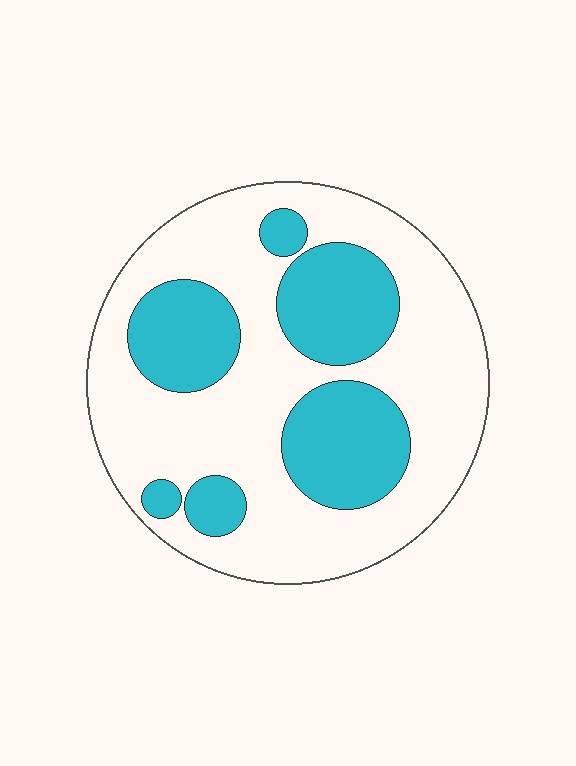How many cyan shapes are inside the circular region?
6.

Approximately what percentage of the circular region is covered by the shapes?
Approximately 35%.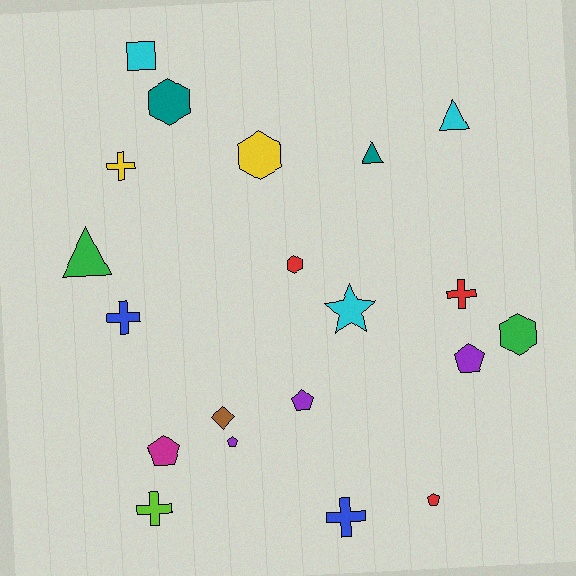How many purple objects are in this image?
There are 3 purple objects.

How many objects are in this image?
There are 20 objects.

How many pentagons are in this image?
There are 5 pentagons.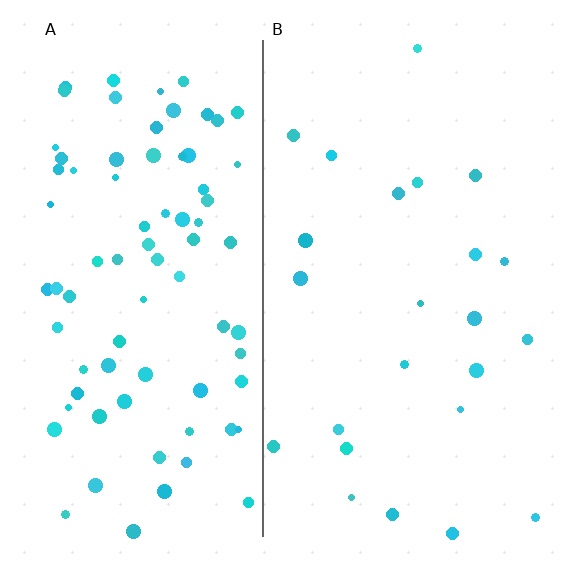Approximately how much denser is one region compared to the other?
Approximately 3.4× — region A over region B.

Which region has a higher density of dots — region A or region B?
A (the left).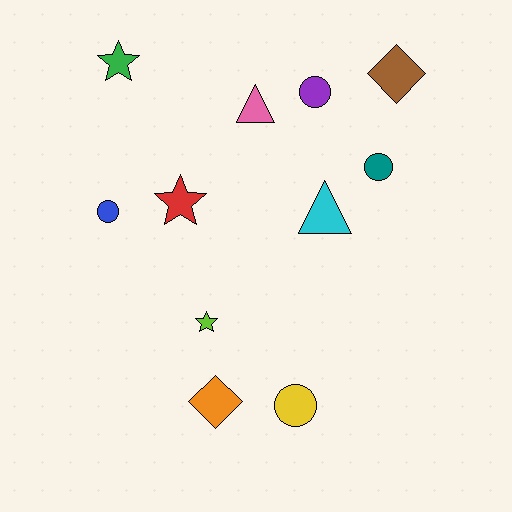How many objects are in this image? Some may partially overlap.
There are 11 objects.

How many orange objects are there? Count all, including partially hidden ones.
There is 1 orange object.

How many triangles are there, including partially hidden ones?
There are 2 triangles.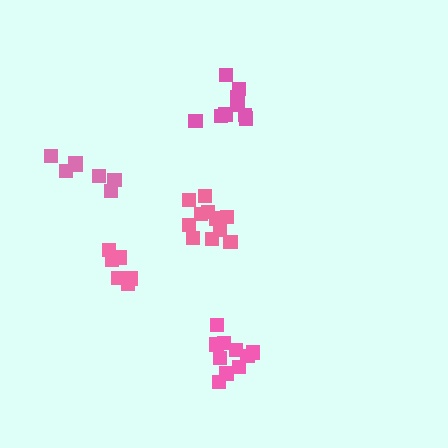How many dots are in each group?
Group 1: 11 dots, Group 2: 10 dots, Group 3: 7 dots, Group 4: 9 dots, Group 5: 7 dots (44 total).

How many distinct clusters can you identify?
There are 5 distinct clusters.